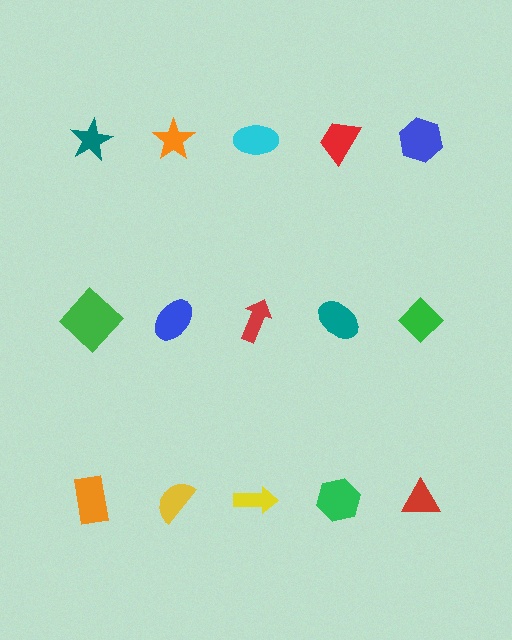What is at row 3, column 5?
A red triangle.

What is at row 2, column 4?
A teal ellipse.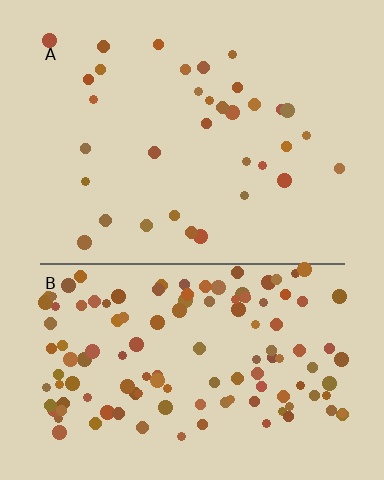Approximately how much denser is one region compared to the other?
Approximately 3.8× — region B over region A.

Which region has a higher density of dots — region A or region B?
B (the bottom).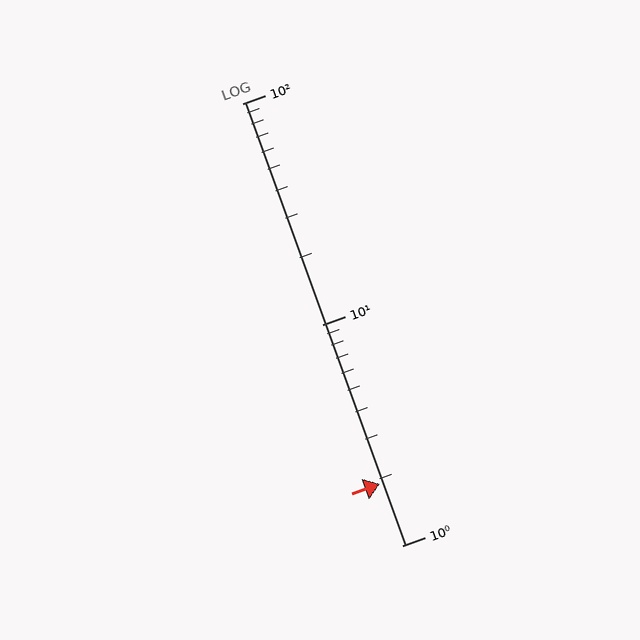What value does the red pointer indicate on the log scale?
The pointer indicates approximately 1.9.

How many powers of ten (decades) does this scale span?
The scale spans 2 decades, from 1 to 100.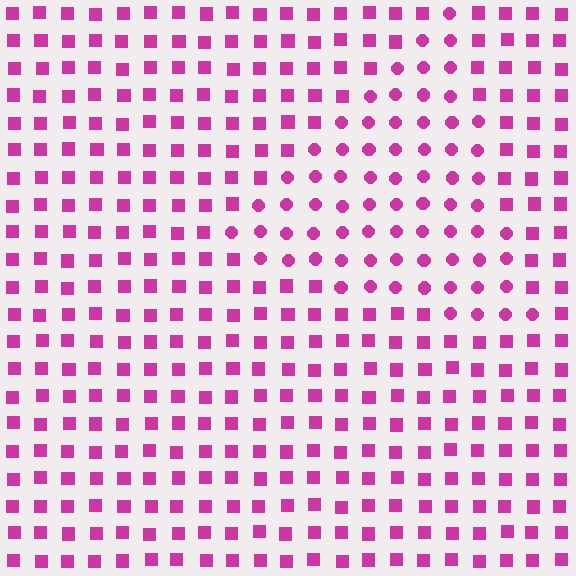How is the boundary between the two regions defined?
The boundary is defined by a change in element shape: circles inside vs. squares outside. All elements share the same color and spacing.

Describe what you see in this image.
The image is filled with small magenta elements arranged in a uniform grid. A triangle-shaped region contains circles, while the surrounding area contains squares. The boundary is defined purely by the change in element shape.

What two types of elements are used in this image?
The image uses circles inside the triangle region and squares outside it.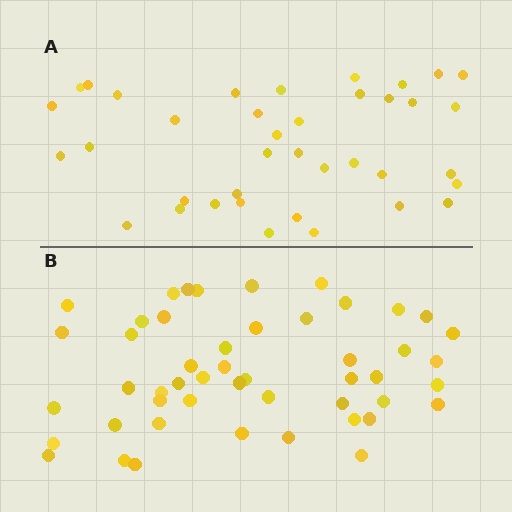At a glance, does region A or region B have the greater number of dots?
Region B (the bottom region) has more dots.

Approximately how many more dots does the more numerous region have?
Region B has roughly 12 or so more dots than region A.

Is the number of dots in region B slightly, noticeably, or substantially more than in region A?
Region B has noticeably more, but not dramatically so. The ratio is roughly 1.3 to 1.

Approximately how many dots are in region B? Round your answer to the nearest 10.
About 50 dots. (The exact count is 49, which rounds to 50.)